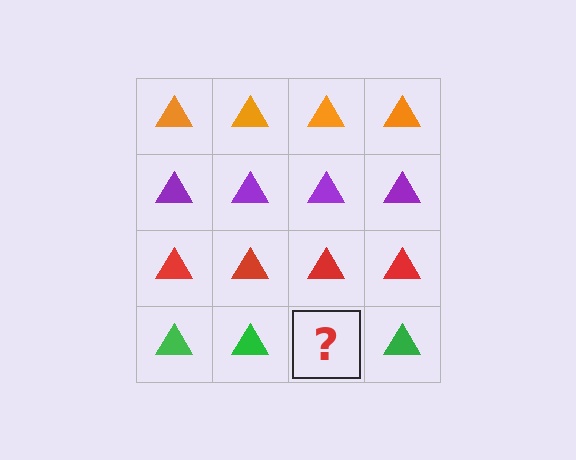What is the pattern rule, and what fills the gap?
The rule is that each row has a consistent color. The gap should be filled with a green triangle.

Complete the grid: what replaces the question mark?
The question mark should be replaced with a green triangle.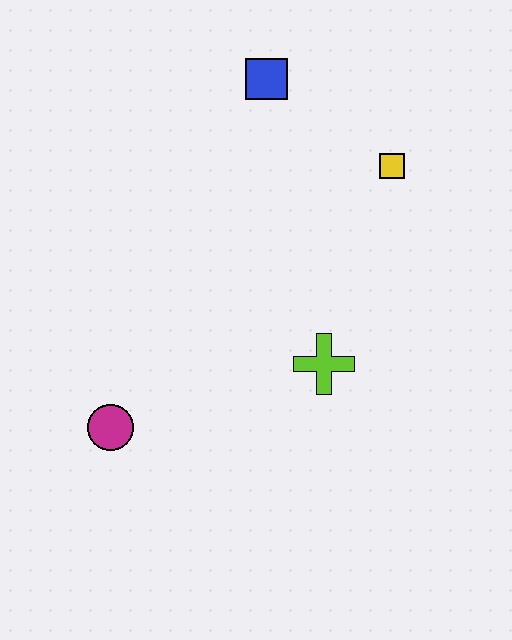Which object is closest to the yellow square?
The blue square is closest to the yellow square.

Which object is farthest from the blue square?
The magenta circle is farthest from the blue square.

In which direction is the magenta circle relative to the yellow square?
The magenta circle is to the left of the yellow square.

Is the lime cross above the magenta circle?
Yes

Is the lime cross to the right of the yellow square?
No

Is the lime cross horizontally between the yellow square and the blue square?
Yes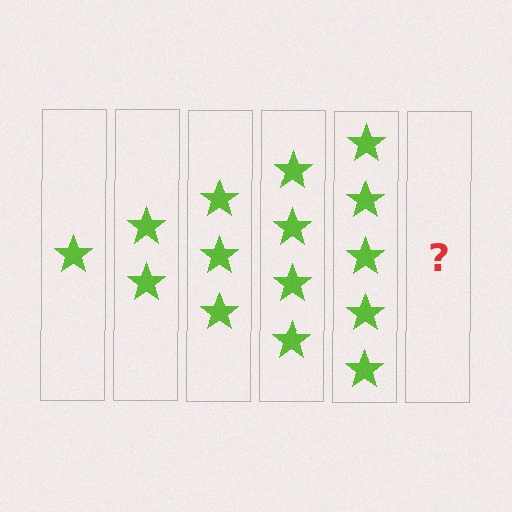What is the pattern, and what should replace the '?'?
The pattern is that each step adds one more star. The '?' should be 6 stars.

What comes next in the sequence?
The next element should be 6 stars.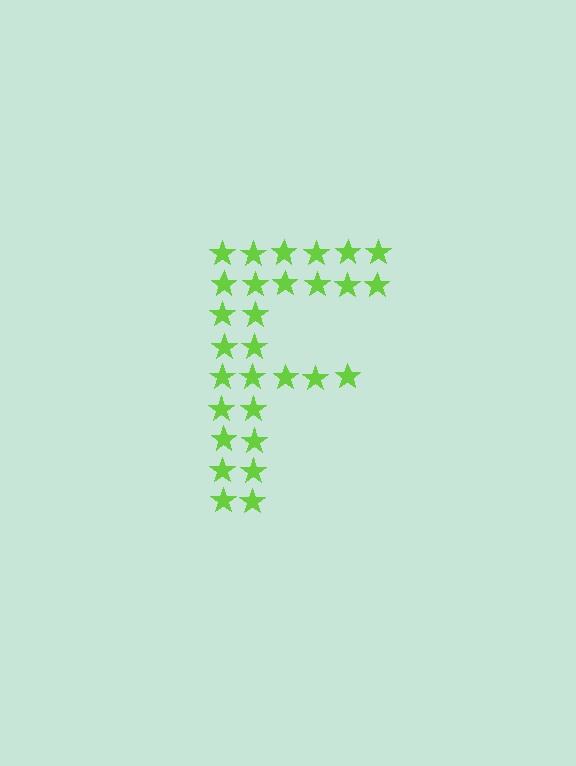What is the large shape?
The large shape is the letter F.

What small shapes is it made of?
It is made of small stars.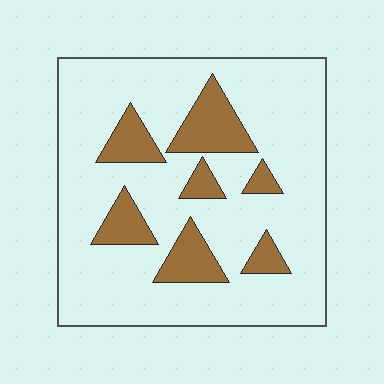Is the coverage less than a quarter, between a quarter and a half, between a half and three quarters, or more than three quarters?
Less than a quarter.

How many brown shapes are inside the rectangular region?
7.